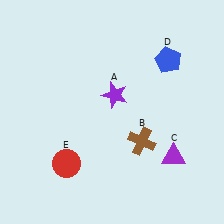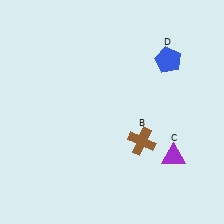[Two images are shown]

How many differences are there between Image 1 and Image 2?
There are 2 differences between the two images.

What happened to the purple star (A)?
The purple star (A) was removed in Image 2. It was in the top-right area of Image 1.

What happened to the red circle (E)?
The red circle (E) was removed in Image 2. It was in the bottom-left area of Image 1.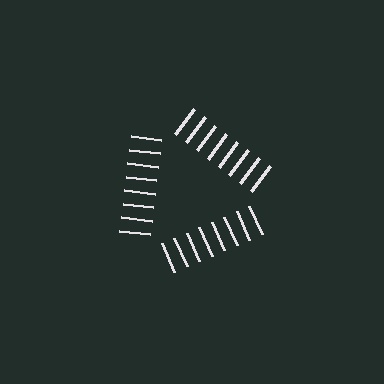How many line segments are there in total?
24 — 8 along each of the 3 edges.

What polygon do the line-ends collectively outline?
An illusory triangle — the line segments terminate on its edges but no continuous stroke is drawn.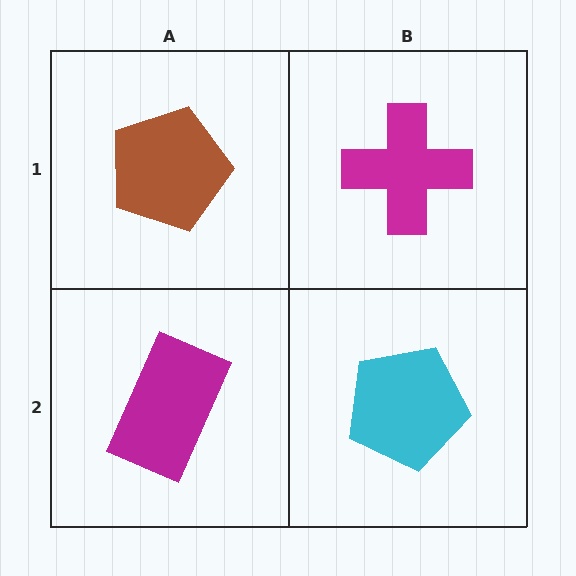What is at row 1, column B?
A magenta cross.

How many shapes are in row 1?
2 shapes.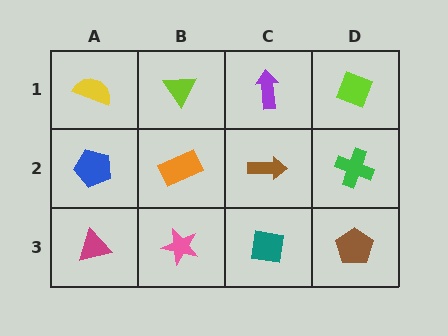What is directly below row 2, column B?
A pink star.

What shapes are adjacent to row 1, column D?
A green cross (row 2, column D), a purple arrow (row 1, column C).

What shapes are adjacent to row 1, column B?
An orange rectangle (row 2, column B), a yellow semicircle (row 1, column A), a purple arrow (row 1, column C).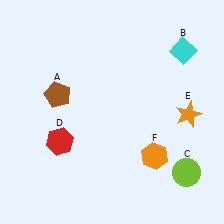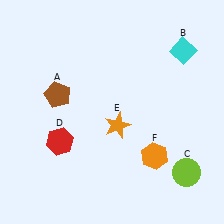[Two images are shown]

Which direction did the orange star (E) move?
The orange star (E) moved left.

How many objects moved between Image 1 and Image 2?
1 object moved between the two images.